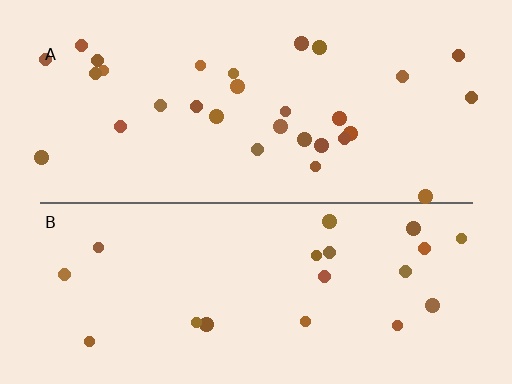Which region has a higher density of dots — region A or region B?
A (the top).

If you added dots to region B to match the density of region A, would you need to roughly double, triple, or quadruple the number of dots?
Approximately double.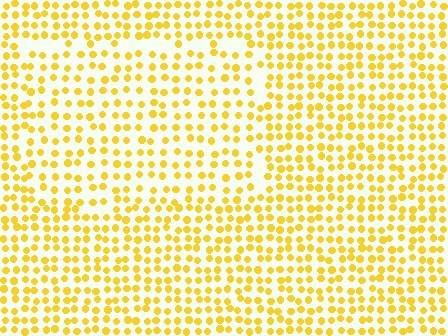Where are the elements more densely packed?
The elements are more densely packed outside the rectangle boundary.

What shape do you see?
I see a rectangle.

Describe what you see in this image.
The image contains small yellow elements arranged at two different densities. A rectangle-shaped region is visible where the elements are less densely packed than the surrounding area.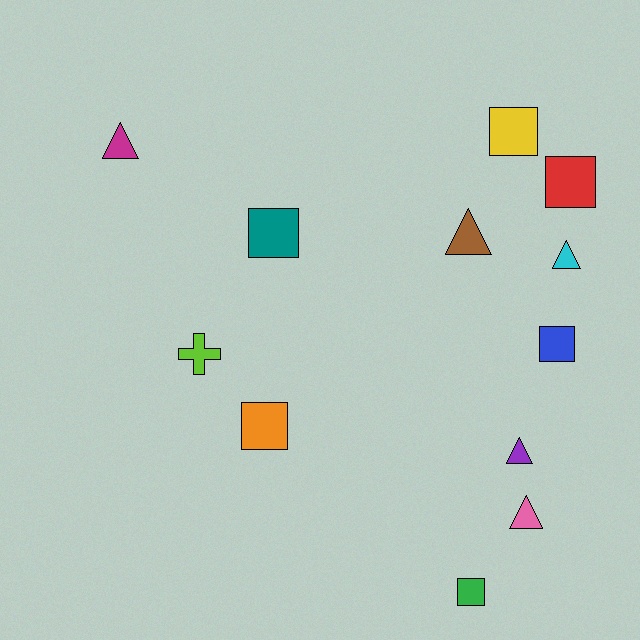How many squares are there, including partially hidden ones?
There are 6 squares.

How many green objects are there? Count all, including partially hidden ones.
There is 1 green object.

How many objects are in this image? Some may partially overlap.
There are 12 objects.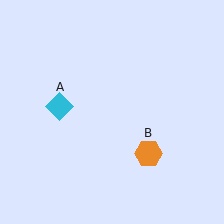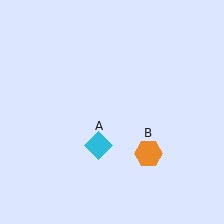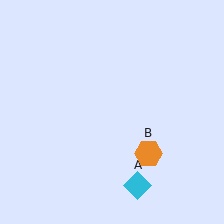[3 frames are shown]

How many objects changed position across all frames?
1 object changed position: cyan diamond (object A).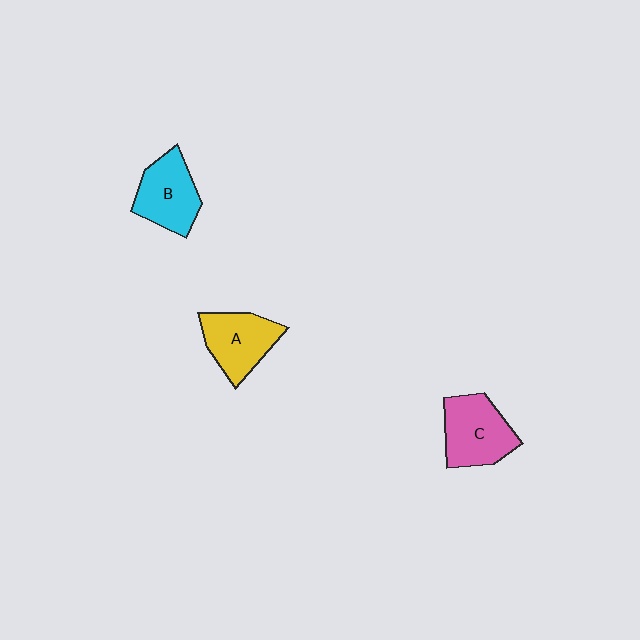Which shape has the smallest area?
Shape B (cyan).